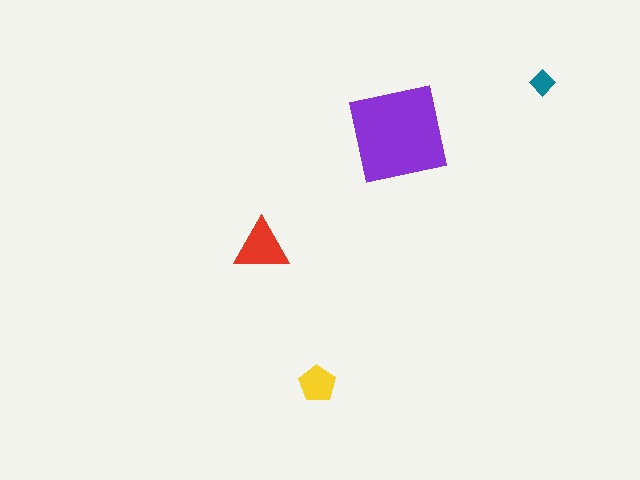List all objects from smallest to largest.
The teal diamond, the yellow pentagon, the red triangle, the purple square.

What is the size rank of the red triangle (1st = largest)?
2nd.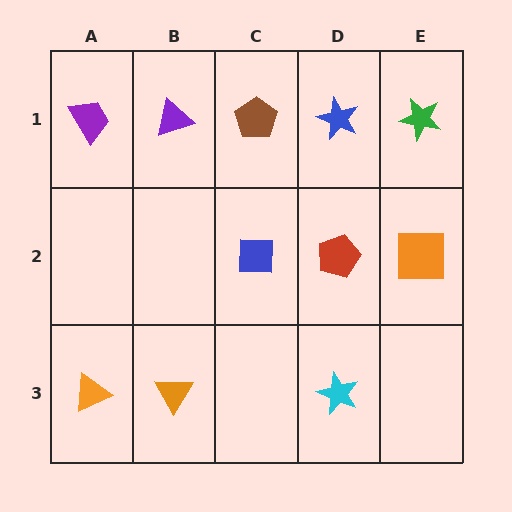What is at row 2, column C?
A blue square.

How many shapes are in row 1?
5 shapes.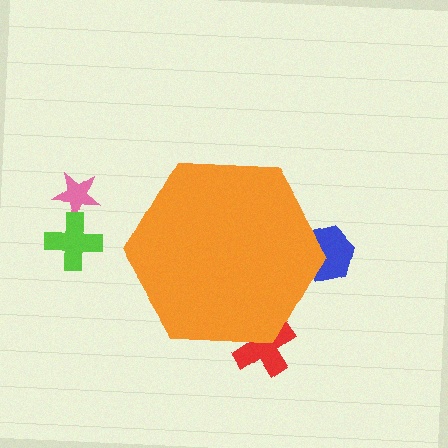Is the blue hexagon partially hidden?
Yes, the blue hexagon is partially hidden behind the orange hexagon.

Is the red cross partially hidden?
Yes, the red cross is partially hidden behind the orange hexagon.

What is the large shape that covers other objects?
An orange hexagon.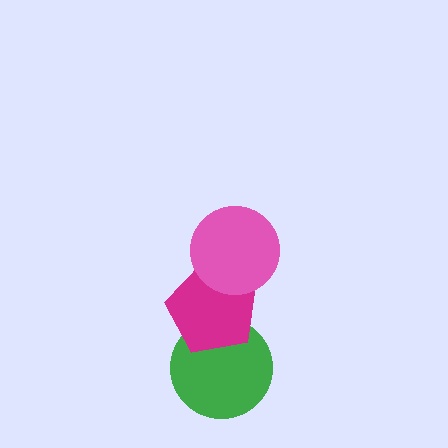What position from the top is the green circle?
The green circle is 3rd from the top.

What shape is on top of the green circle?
The magenta pentagon is on top of the green circle.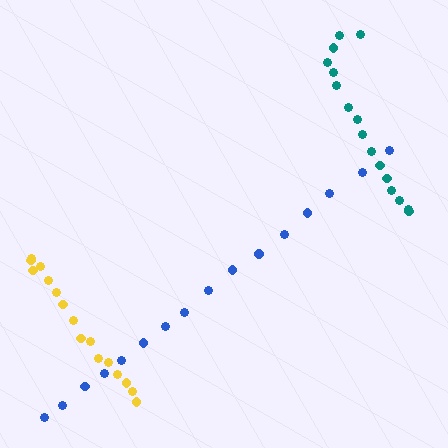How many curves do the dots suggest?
There are 3 distinct paths.